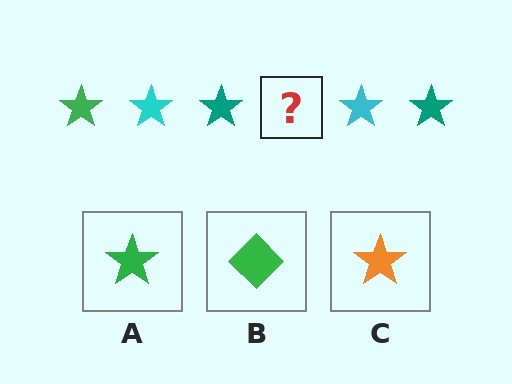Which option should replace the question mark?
Option A.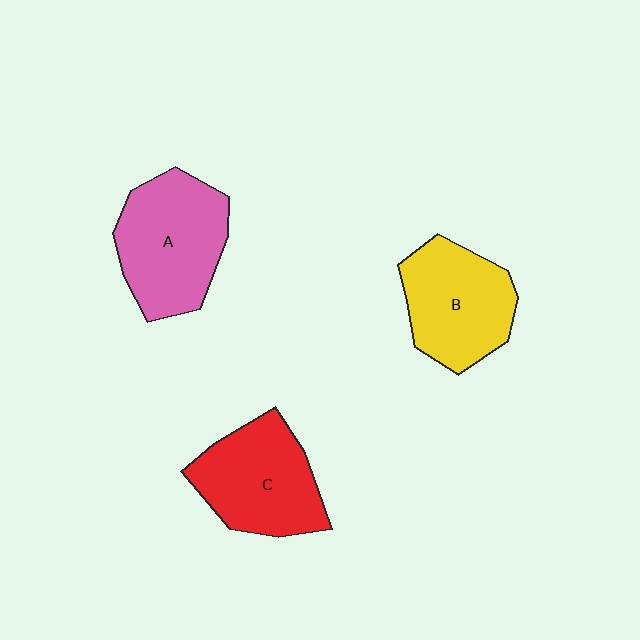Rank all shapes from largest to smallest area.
From largest to smallest: A (pink), C (red), B (yellow).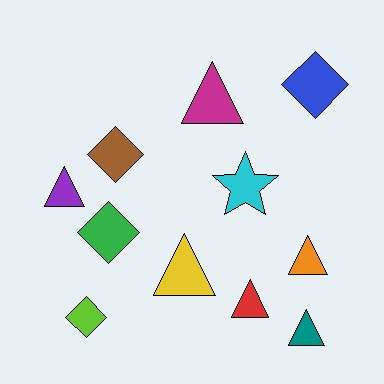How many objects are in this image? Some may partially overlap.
There are 11 objects.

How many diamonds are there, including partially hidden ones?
There are 4 diamonds.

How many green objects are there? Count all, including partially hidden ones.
There is 1 green object.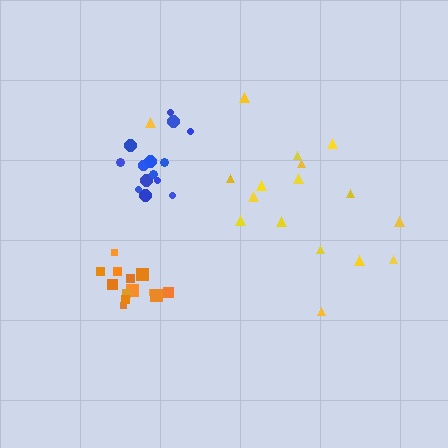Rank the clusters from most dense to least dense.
orange, blue, yellow.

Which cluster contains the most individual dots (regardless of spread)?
Yellow (17).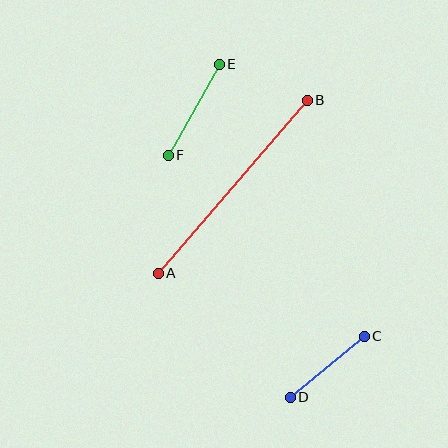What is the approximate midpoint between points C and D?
The midpoint is at approximately (327, 367) pixels.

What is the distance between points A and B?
The distance is approximately 228 pixels.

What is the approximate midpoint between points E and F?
The midpoint is at approximately (194, 110) pixels.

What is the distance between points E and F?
The distance is approximately 104 pixels.